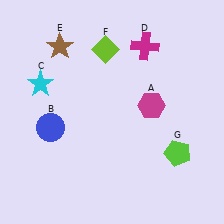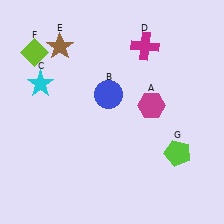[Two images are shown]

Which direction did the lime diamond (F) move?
The lime diamond (F) moved left.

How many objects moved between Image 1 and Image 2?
2 objects moved between the two images.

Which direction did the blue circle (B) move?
The blue circle (B) moved right.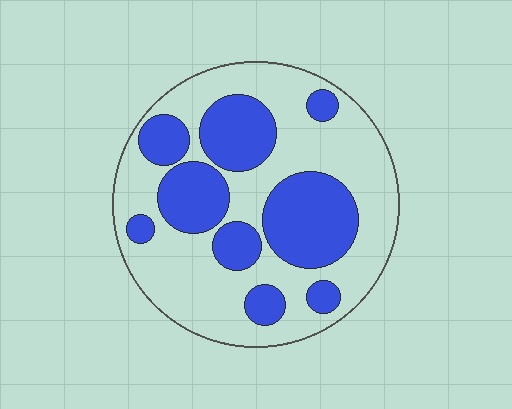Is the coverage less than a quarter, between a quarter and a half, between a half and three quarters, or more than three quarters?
Between a quarter and a half.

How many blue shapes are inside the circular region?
9.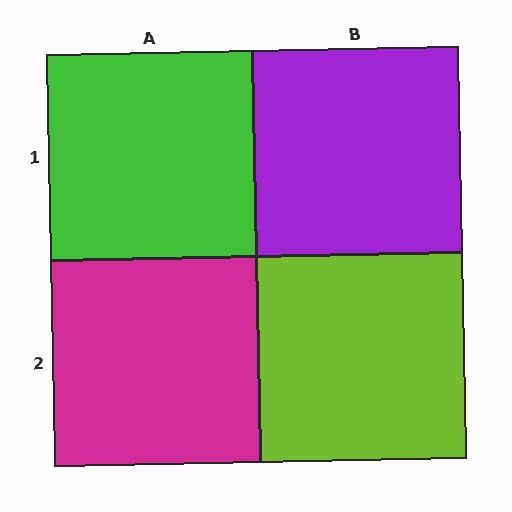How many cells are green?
1 cell is green.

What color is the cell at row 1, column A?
Green.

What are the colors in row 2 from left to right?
Magenta, lime.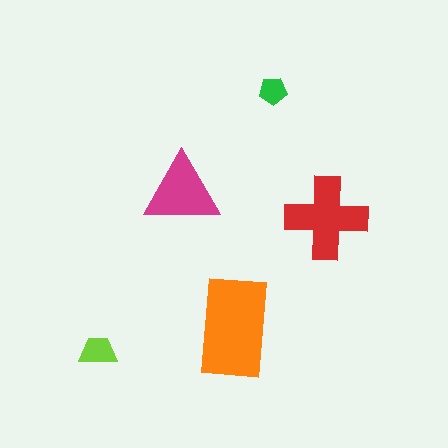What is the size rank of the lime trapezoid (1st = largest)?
4th.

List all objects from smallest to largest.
The green pentagon, the lime trapezoid, the magenta triangle, the red cross, the orange rectangle.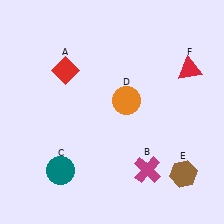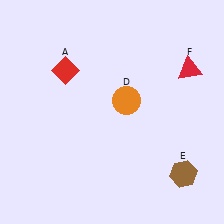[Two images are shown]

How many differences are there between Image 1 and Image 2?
There are 2 differences between the two images.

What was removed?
The teal circle (C), the magenta cross (B) were removed in Image 2.